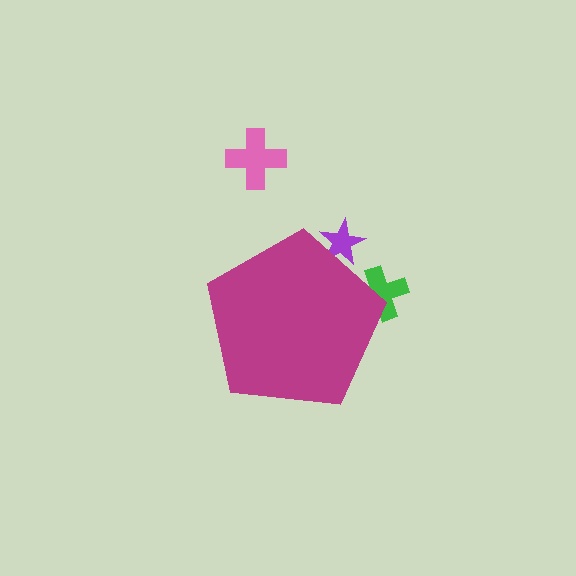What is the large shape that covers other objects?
A magenta pentagon.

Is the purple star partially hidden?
Yes, the purple star is partially hidden behind the magenta pentagon.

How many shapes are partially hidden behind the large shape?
2 shapes are partially hidden.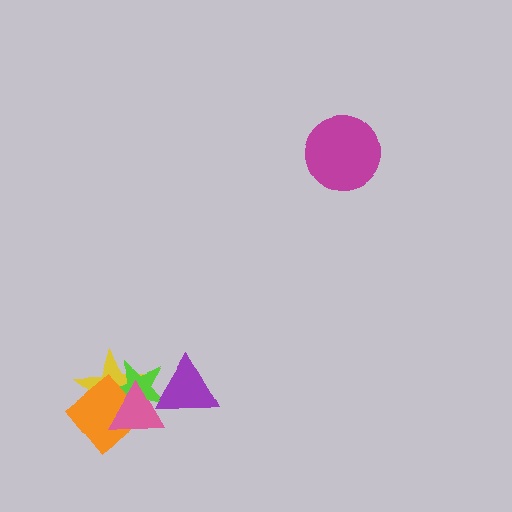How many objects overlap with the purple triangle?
2 objects overlap with the purple triangle.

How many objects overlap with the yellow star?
3 objects overlap with the yellow star.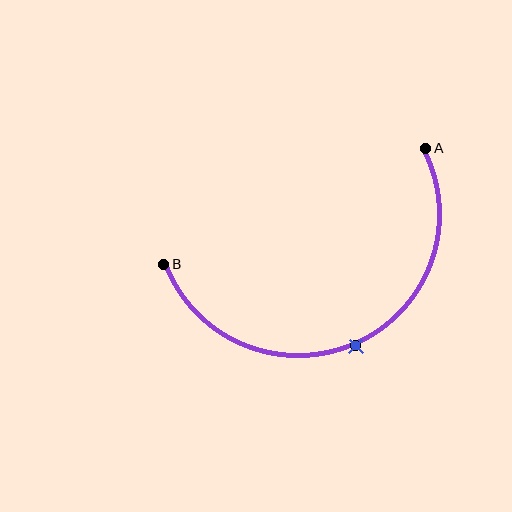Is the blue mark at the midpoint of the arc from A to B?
Yes. The blue mark lies on the arc at equal arc-length from both A and B — it is the arc midpoint.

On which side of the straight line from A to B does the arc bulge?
The arc bulges below the straight line connecting A and B.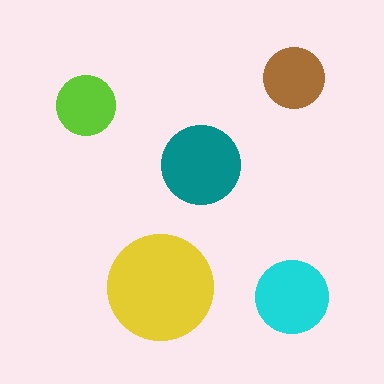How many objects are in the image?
There are 5 objects in the image.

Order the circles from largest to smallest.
the yellow one, the teal one, the cyan one, the brown one, the lime one.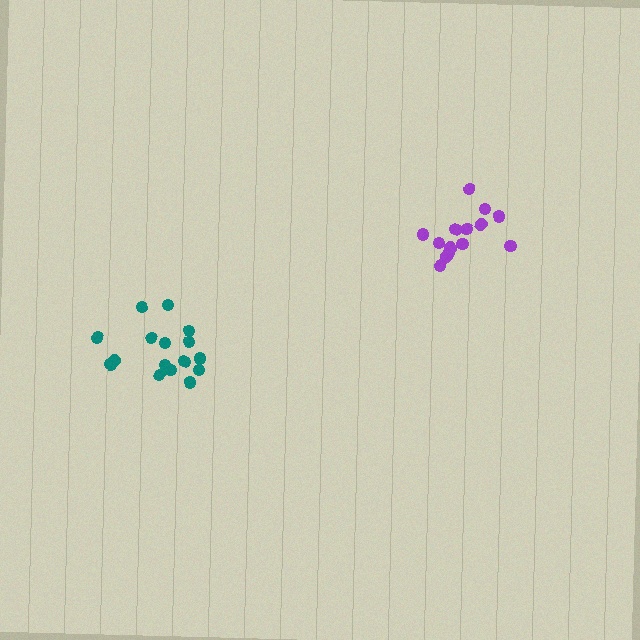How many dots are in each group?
Group 1: 16 dots, Group 2: 14 dots (30 total).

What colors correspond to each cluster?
The clusters are colored: teal, purple.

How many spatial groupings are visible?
There are 2 spatial groupings.